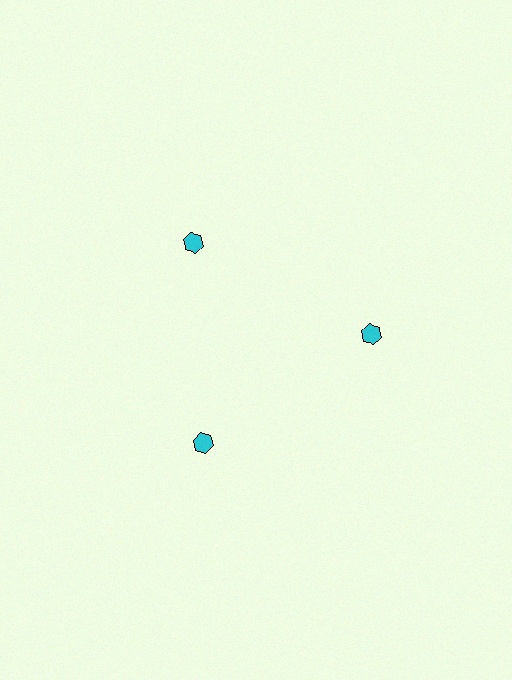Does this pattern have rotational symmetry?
Yes, this pattern has 3-fold rotational symmetry. It looks the same after rotating 120 degrees around the center.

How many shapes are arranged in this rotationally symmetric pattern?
There are 3 shapes, arranged in 3 groups of 1.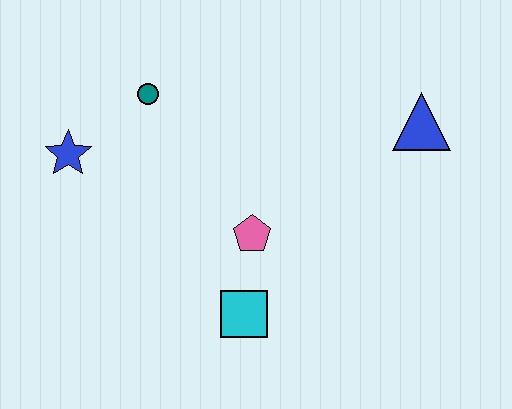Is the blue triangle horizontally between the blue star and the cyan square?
No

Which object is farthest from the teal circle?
The blue triangle is farthest from the teal circle.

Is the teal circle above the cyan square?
Yes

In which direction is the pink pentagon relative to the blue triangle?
The pink pentagon is to the left of the blue triangle.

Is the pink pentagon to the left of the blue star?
No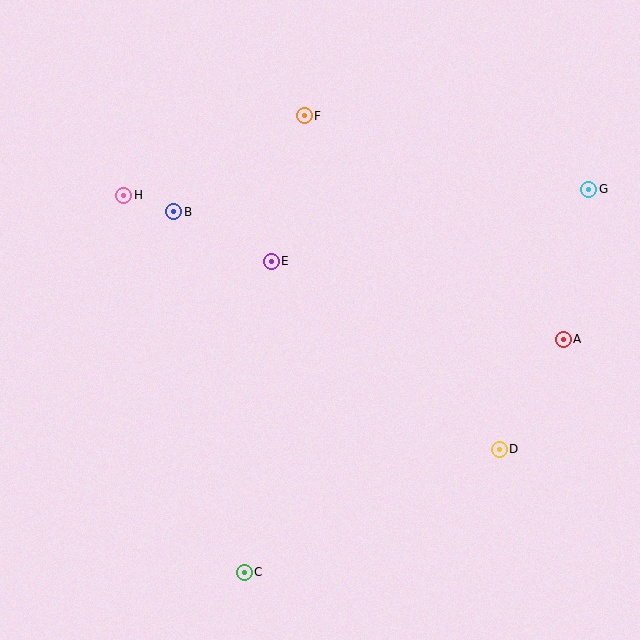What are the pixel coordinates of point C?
Point C is at (244, 572).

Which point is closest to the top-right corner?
Point G is closest to the top-right corner.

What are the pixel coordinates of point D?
Point D is at (499, 449).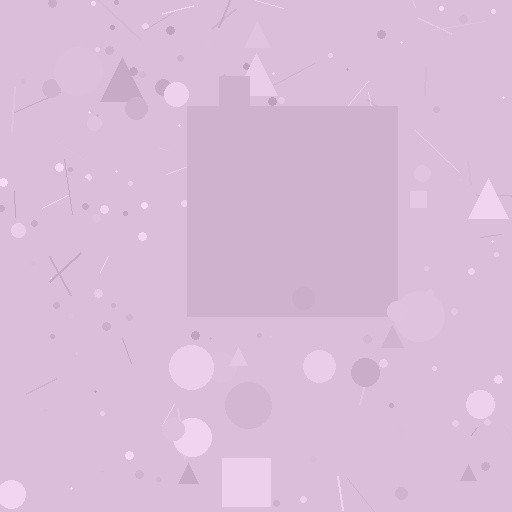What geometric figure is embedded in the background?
A square is embedded in the background.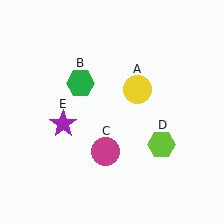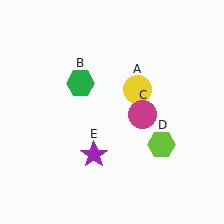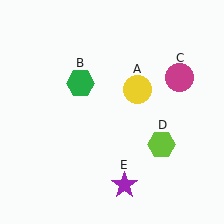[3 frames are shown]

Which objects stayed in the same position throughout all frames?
Yellow circle (object A) and green hexagon (object B) and lime hexagon (object D) remained stationary.